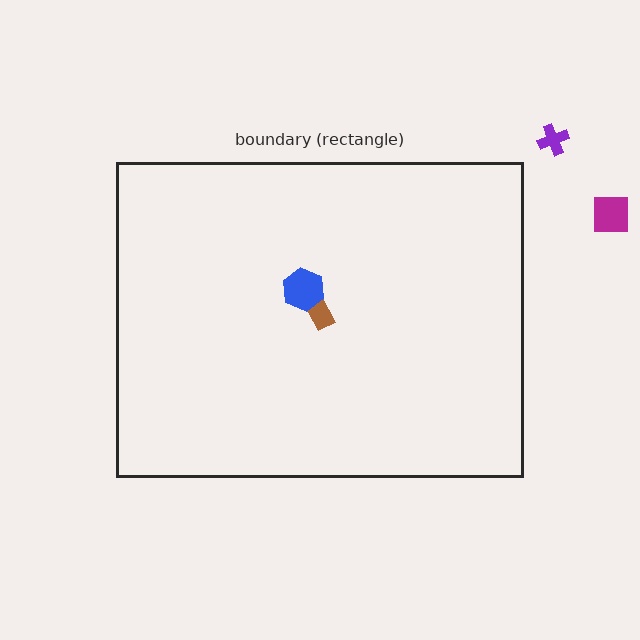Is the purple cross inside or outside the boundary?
Outside.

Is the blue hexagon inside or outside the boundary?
Inside.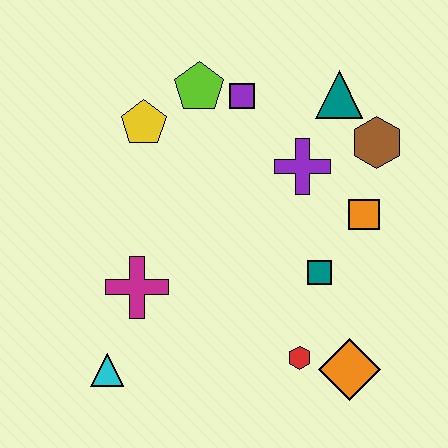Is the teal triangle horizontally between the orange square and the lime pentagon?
Yes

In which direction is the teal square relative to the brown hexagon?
The teal square is below the brown hexagon.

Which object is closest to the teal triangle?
The brown hexagon is closest to the teal triangle.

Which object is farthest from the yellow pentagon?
The orange diamond is farthest from the yellow pentagon.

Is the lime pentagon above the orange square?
Yes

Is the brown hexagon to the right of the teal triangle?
Yes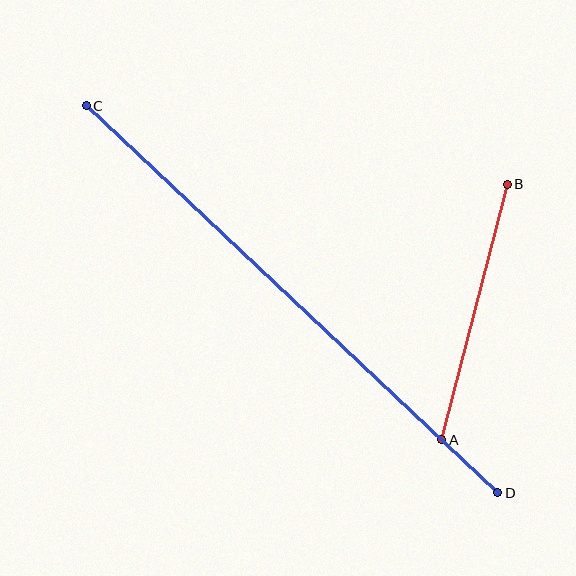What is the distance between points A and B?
The distance is approximately 263 pixels.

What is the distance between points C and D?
The distance is approximately 565 pixels.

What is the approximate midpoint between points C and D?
The midpoint is at approximately (292, 299) pixels.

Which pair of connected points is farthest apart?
Points C and D are farthest apart.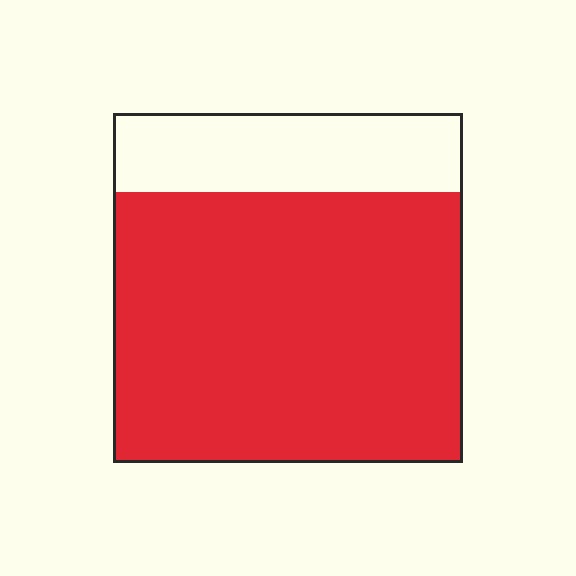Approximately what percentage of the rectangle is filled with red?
Approximately 75%.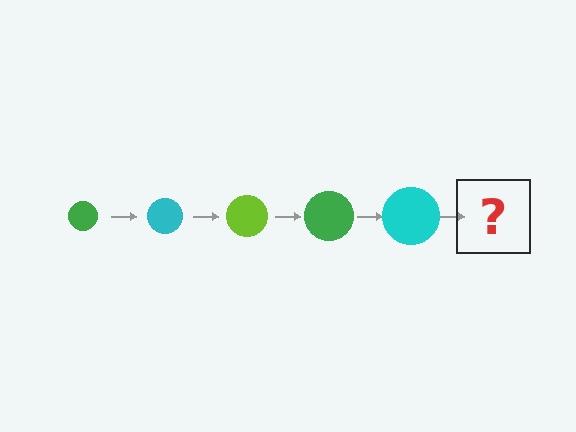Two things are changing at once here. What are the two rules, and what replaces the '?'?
The two rules are that the circle grows larger each step and the color cycles through green, cyan, and lime. The '?' should be a lime circle, larger than the previous one.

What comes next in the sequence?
The next element should be a lime circle, larger than the previous one.